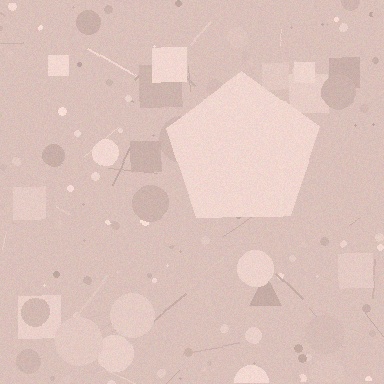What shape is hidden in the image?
A pentagon is hidden in the image.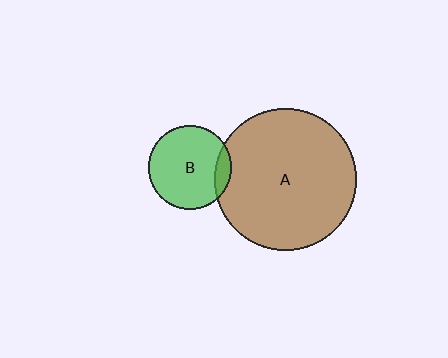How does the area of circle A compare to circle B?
Approximately 2.9 times.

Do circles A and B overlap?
Yes.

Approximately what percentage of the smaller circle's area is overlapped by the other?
Approximately 10%.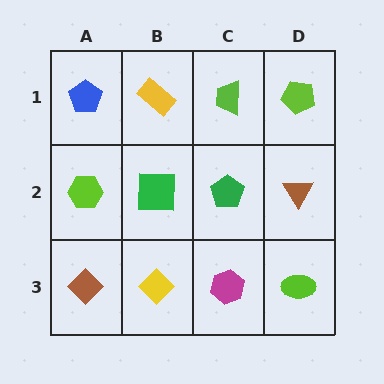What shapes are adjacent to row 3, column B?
A green square (row 2, column B), a brown diamond (row 3, column A), a magenta hexagon (row 3, column C).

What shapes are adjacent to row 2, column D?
A lime pentagon (row 1, column D), a lime ellipse (row 3, column D), a green pentagon (row 2, column C).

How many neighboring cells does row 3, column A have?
2.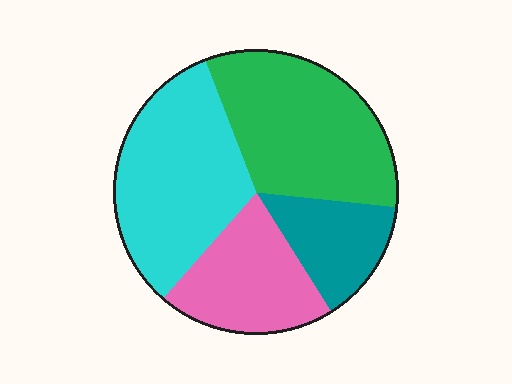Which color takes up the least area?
Teal, at roughly 15%.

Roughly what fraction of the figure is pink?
Pink covers roughly 20% of the figure.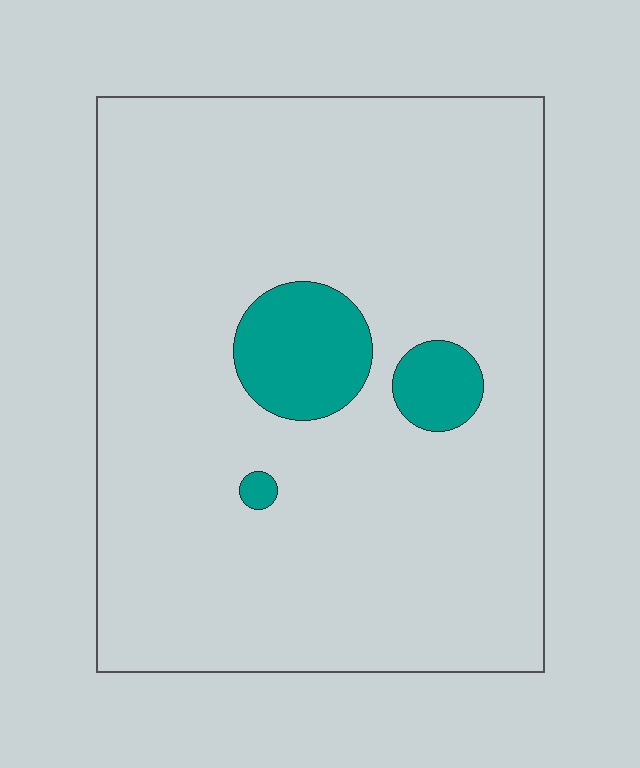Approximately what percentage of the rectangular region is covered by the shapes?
Approximately 10%.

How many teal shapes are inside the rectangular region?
3.